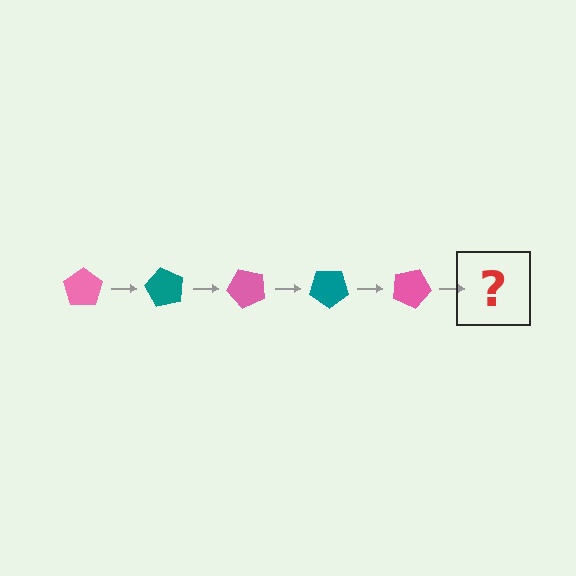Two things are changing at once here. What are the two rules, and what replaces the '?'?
The two rules are that it rotates 60 degrees each step and the color cycles through pink and teal. The '?' should be a teal pentagon, rotated 300 degrees from the start.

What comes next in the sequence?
The next element should be a teal pentagon, rotated 300 degrees from the start.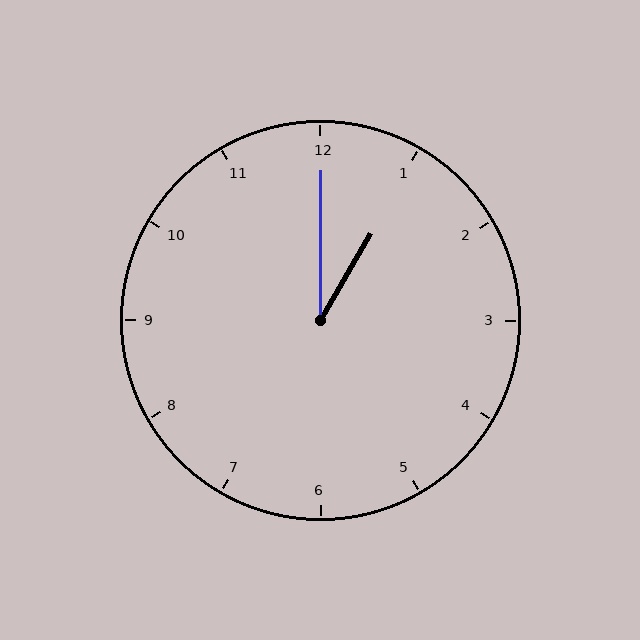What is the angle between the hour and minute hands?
Approximately 30 degrees.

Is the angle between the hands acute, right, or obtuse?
It is acute.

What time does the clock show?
1:00.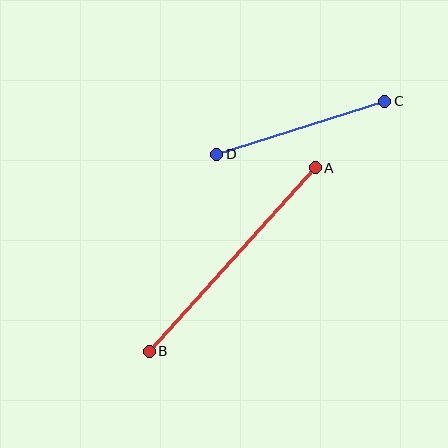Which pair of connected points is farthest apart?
Points A and B are farthest apart.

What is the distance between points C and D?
The distance is approximately 176 pixels.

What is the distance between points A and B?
The distance is approximately 247 pixels.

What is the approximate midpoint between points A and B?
The midpoint is at approximately (232, 260) pixels.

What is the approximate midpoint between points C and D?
The midpoint is at approximately (301, 128) pixels.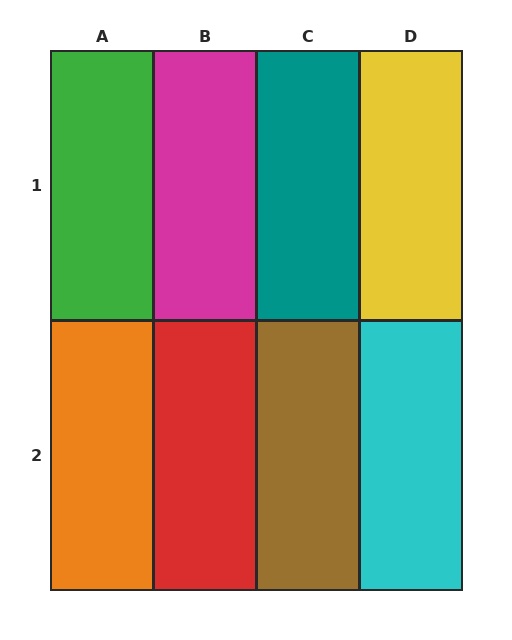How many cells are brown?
1 cell is brown.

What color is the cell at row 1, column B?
Magenta.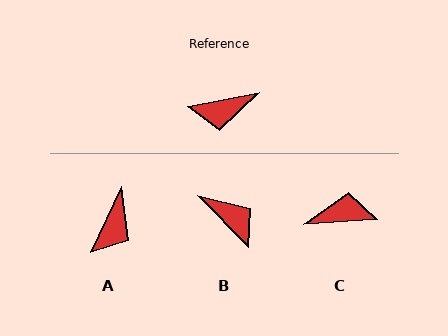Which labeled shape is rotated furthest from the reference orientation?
C, about 172 degrees away.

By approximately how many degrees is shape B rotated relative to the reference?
Approximately 123 degrees counter-clockwise.